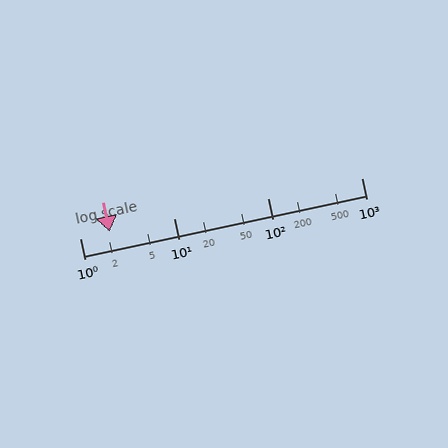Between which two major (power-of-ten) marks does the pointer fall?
The pointer is between 1 and 10.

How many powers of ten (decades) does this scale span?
The scale spans 3 decades, from 1 to 1000.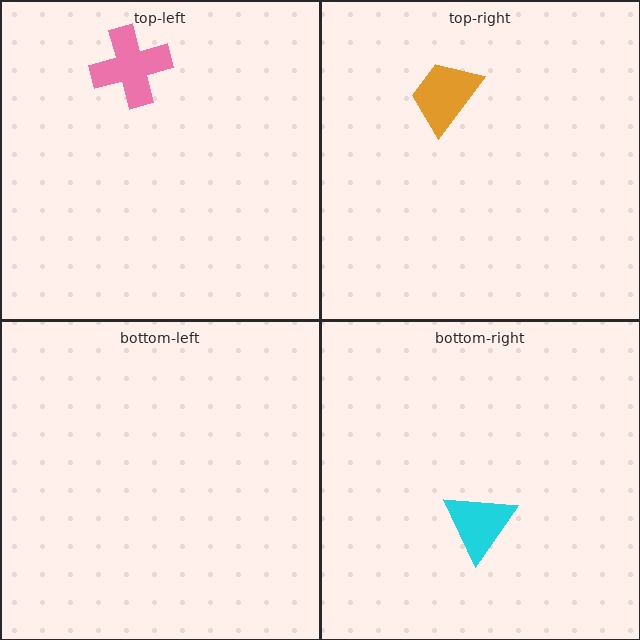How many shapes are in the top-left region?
1.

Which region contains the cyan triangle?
The bottom-right region.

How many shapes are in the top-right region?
1.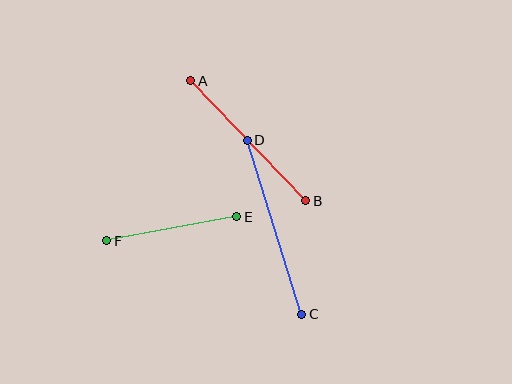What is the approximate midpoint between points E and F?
The midpoint is at approximately (172, 229) pixels.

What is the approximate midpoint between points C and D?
The midpoint is at approximately (275, 227) pixels.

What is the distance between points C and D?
The distance is approximately 182 pixels.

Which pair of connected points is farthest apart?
Points C and D are farthest apart.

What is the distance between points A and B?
The distance is approximately 166 pixels.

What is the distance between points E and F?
The distance is approximately 132 pixels.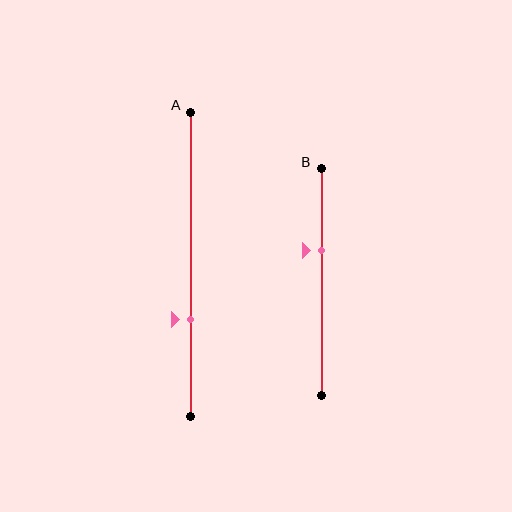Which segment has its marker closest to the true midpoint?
Segment B has its marker closest to the true midpoint.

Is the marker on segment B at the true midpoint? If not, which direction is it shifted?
No, the marker on segment B is shifted upward by about 14% of the segment length.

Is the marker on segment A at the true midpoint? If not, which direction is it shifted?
No, the marker on segment A is shifted downward by about 18% of the segment length.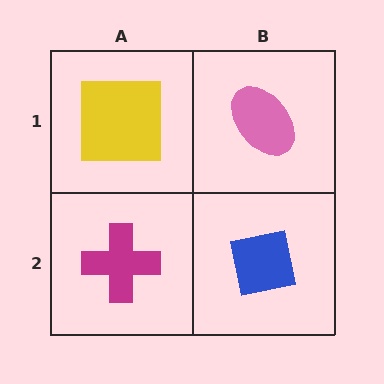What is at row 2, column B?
A blue square.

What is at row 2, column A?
A magenta cross.